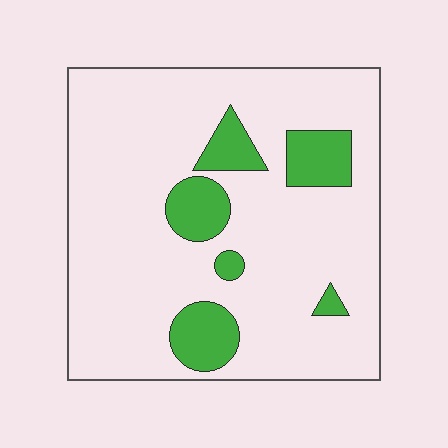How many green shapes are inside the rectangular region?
6.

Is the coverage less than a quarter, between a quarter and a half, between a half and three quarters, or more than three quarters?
Less than a quarter.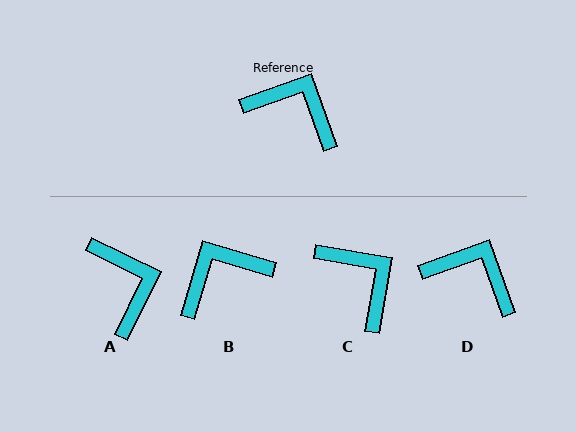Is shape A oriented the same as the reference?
No, it is off by about 46 degrees.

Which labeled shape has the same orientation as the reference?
D.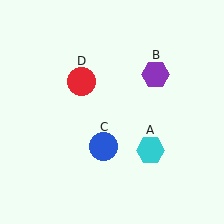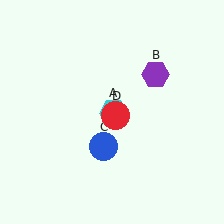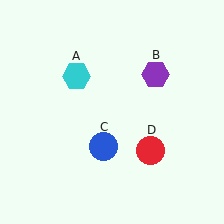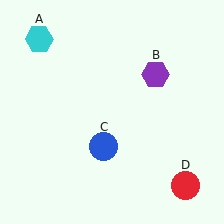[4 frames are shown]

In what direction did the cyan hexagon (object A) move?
The cyan hexagon (object A) moved up and to the left.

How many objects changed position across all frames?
2 objects changed position: cyan hexagon (object A), red circle (object D).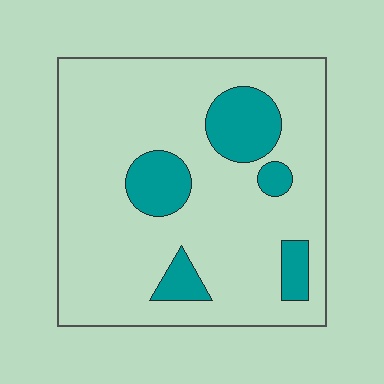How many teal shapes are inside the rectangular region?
5.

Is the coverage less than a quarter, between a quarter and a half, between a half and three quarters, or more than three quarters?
Less than a quarter.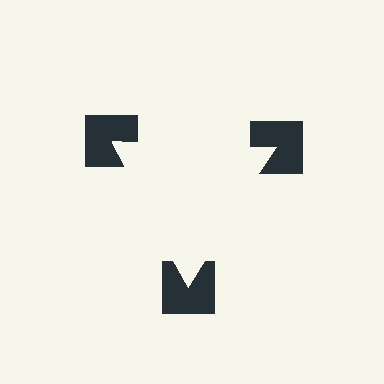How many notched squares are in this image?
There are 3 — one at each vertex of the illusory triangle.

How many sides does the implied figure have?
3 sides.